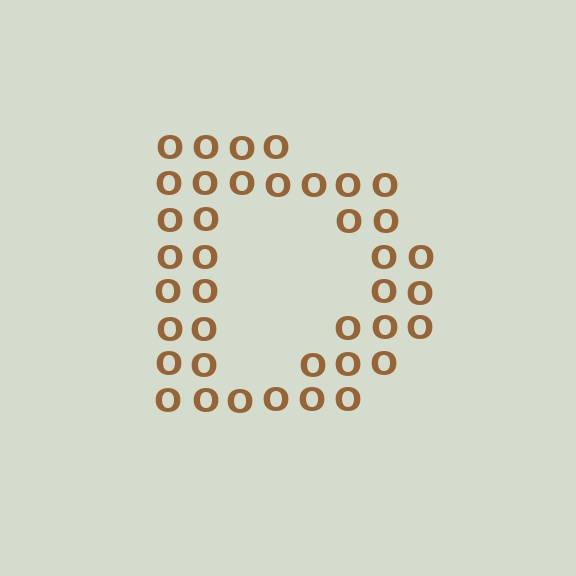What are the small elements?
The small elements are letter O's.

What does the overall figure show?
The overall figure shows the letter D.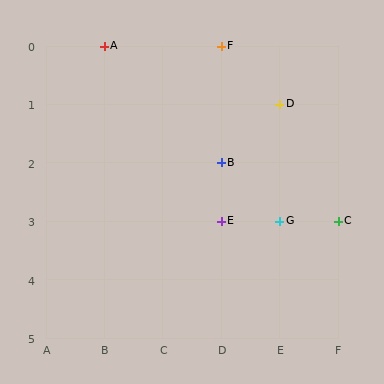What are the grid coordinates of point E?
Point E is at grid coordinates (D, 3).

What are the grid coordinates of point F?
Point F is at grid coordinates (D, 0).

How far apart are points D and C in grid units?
Points D and C are 1 column and 2 rows apart (about 2.2 grid units diagonally).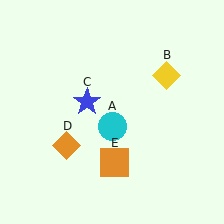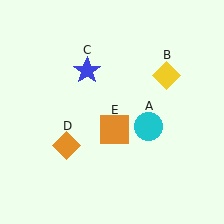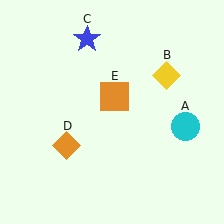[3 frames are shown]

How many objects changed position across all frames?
3 objects changed position: cyan circle (object A), blue star (object C), orange square (object E).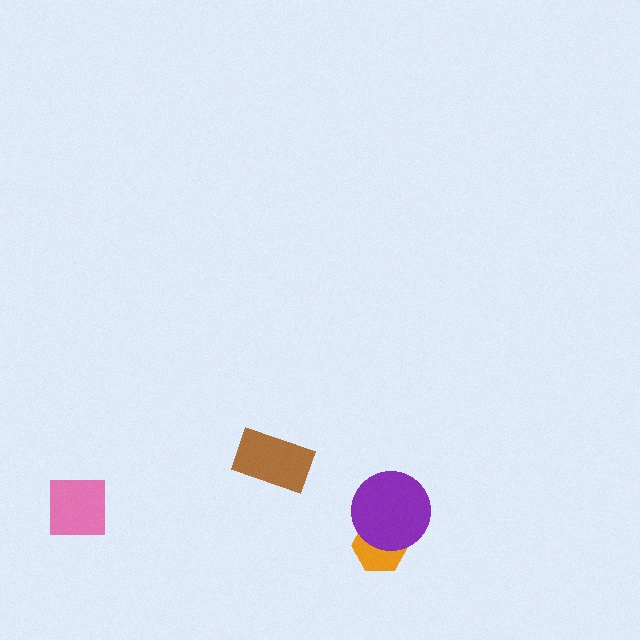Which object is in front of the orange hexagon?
The purple circle is in front of the orange hexagon.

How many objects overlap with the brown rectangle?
0 objects overlap with the brown rectangle.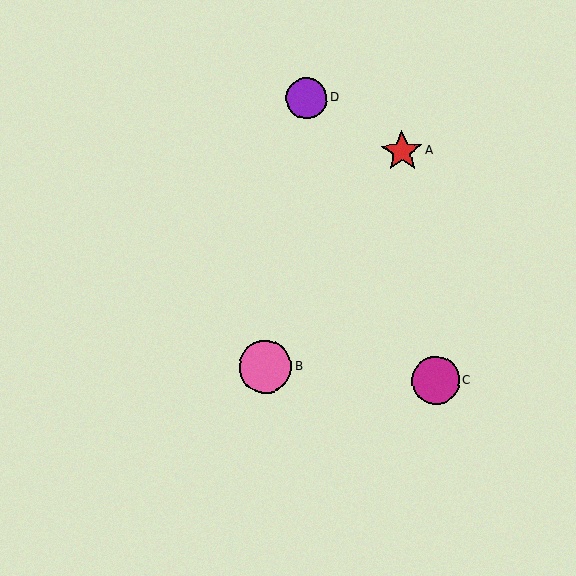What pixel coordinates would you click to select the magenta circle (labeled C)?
Click at (436, 380) to select the magenta circle C.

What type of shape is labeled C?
Shape C is a magenta circle.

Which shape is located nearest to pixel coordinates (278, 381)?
The pink circle (labeled B) at (265, 367) is nearest to that location.